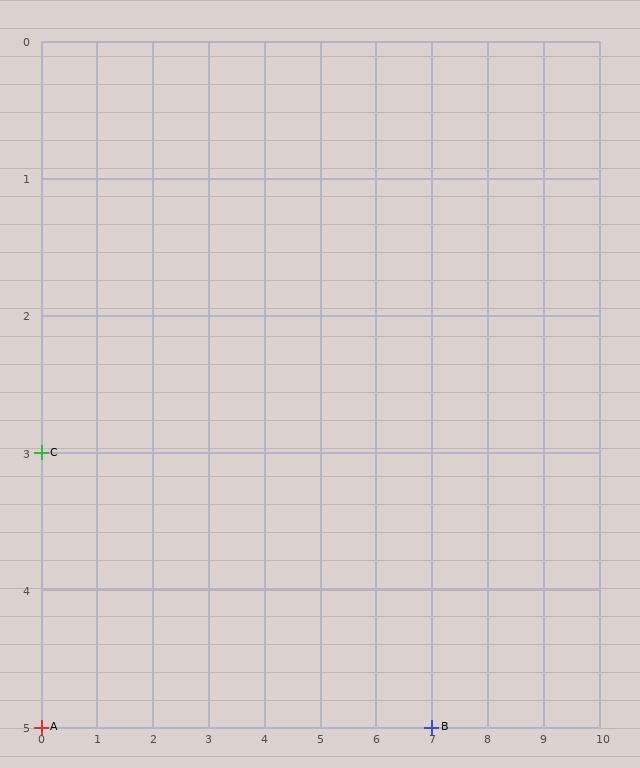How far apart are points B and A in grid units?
Points B and A are 7 columns apart.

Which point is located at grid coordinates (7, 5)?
Point B is at (7, 5).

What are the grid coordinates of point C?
Point C is at grid coordinates (0, 3).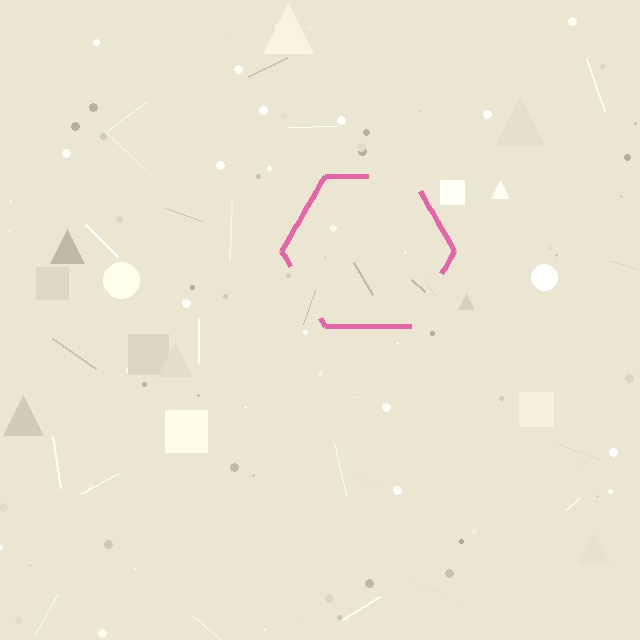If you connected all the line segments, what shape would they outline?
They would outline a hexagon.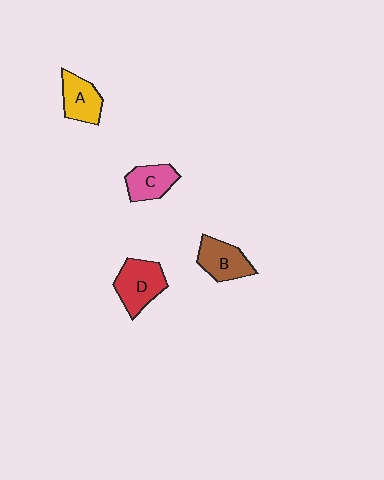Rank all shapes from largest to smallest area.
From largest to smallest: D (red), B (brown), A (yellow), C (pink).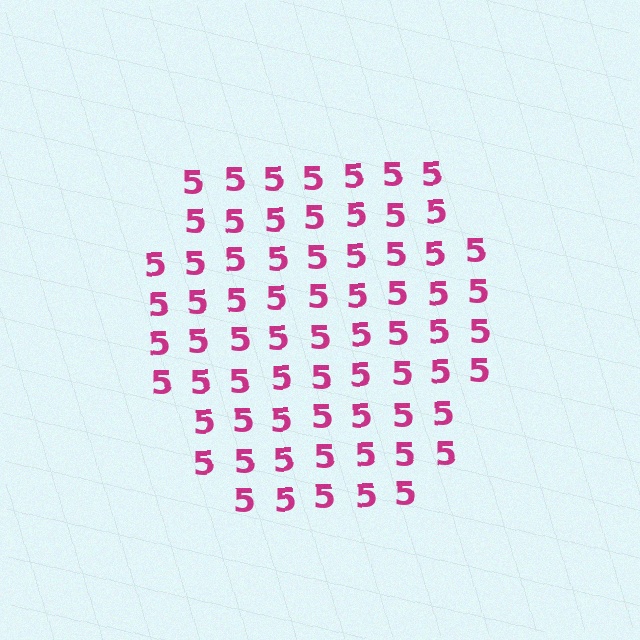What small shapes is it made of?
It is made of small digit 5's.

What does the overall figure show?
The overall figure shows a hexagon.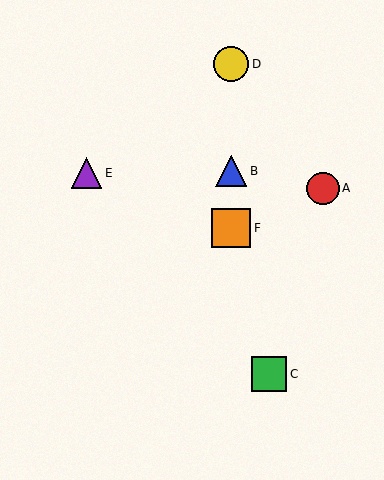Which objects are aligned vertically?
Objects B, D, F are aligned vertically.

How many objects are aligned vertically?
3 objects (B, D, F) are aligned vertically.